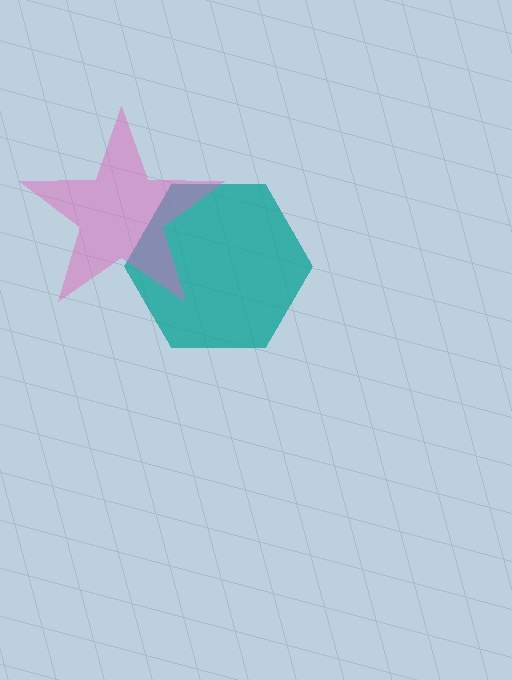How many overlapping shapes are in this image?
There are 2 overlapping shapes in the image.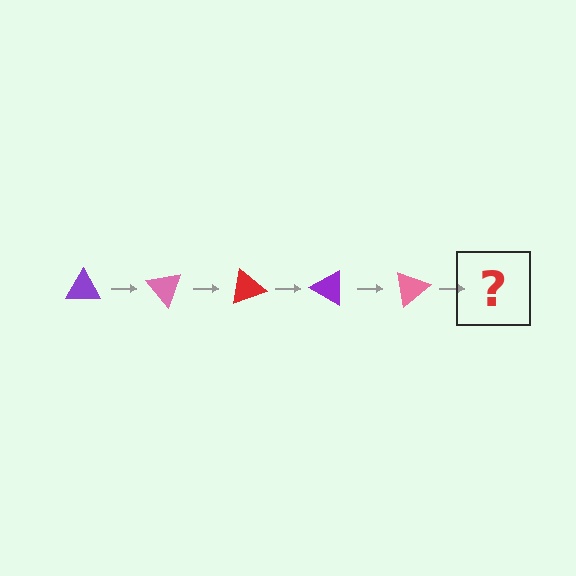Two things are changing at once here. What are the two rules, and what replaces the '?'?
The two rules are that it rotates 50 degrees each step and the color cycles through purple, pink, and red. The '?' should be a red triangle, rotated 250 degrees from the start.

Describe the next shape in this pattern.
It should be a red triangle, rotated 250 degrees from the start.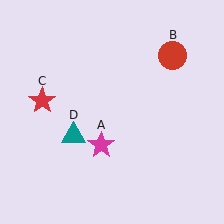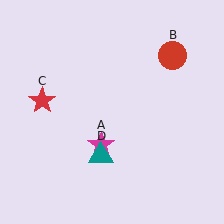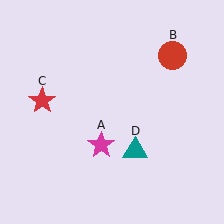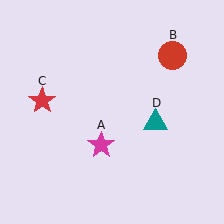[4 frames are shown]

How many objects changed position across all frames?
1 object changed position: teal triangle (object D).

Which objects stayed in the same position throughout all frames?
Magenta star (object A) and red circle (object B) and red star (object C) remained stationary.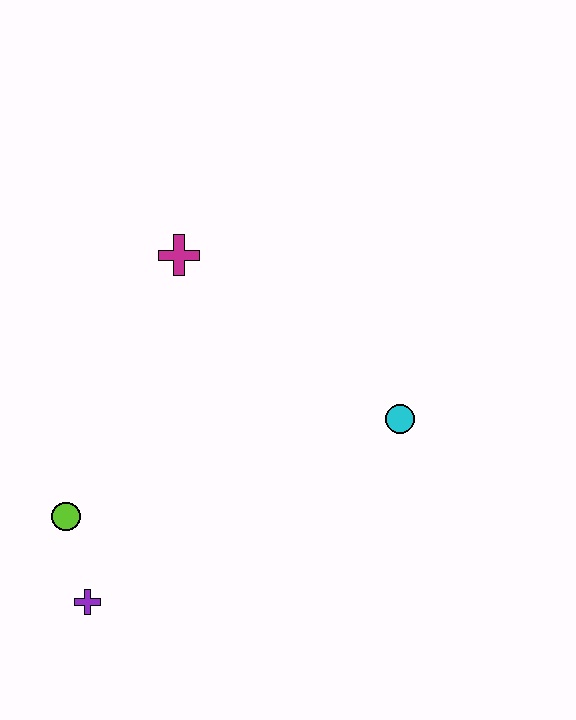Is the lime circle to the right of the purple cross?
No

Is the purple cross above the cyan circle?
No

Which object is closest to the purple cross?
The lime circle is closest to the purple cross.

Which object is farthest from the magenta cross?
The purple cross is farthest from the magenta cross.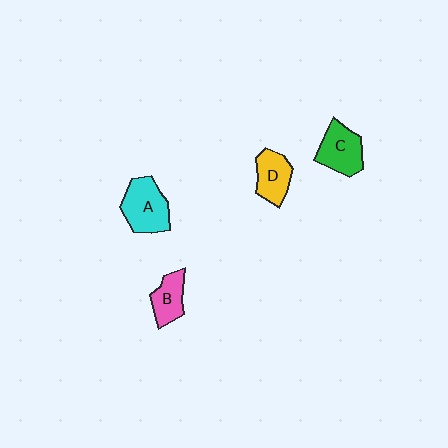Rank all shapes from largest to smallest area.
From largest to smallest: A (cyan), C (green), D (yellow), B (pink).